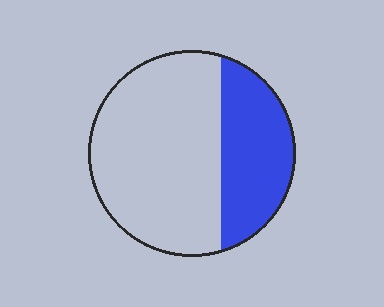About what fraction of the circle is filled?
About one third (1/3).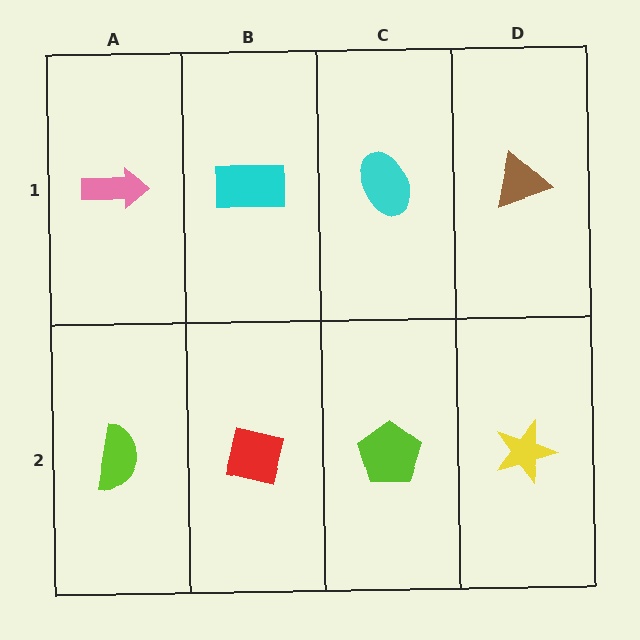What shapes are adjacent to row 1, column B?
A red square (row 2, column B), a pink arrow (row 1, column A), a cyan ellipse (row 1, column C).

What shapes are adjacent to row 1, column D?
A yellow star (row 2, column D), a cyan ellipse (row 1, column C).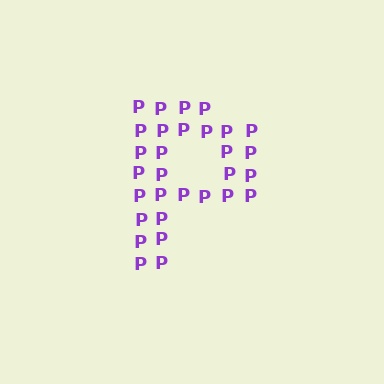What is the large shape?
The large shape is the letter P.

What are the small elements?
The small elements are letter P's.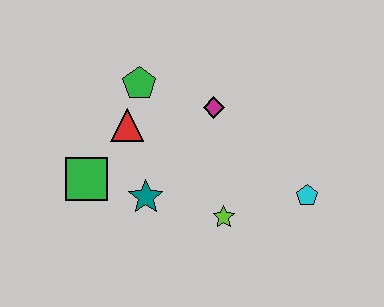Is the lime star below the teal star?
Yes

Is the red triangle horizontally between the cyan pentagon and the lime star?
No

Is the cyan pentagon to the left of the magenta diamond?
No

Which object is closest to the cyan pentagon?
The lime star is closest to the cyan pentagon.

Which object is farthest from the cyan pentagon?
The green square is farthest from the cyan pentagon.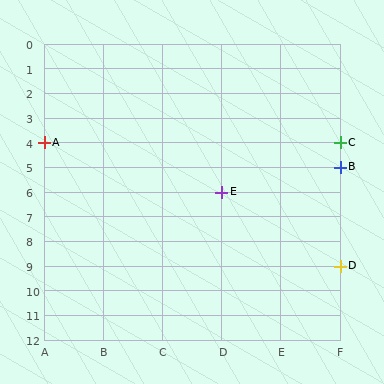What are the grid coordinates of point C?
Point C is at grid coordinates (F, 4).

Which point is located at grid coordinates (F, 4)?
Point C is at (F, 4).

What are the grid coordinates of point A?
Point A is at grid coordinates (A, 4).